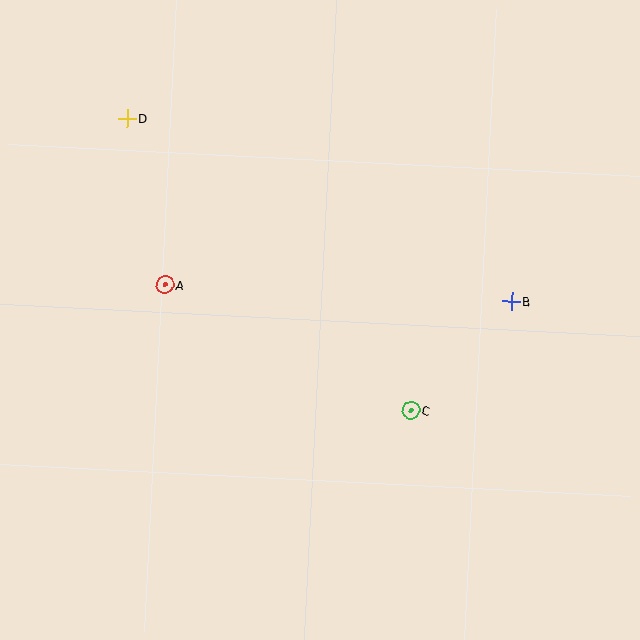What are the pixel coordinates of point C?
Point C is at (411, 411).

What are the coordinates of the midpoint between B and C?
The midpoint between B and C is at (461, 356).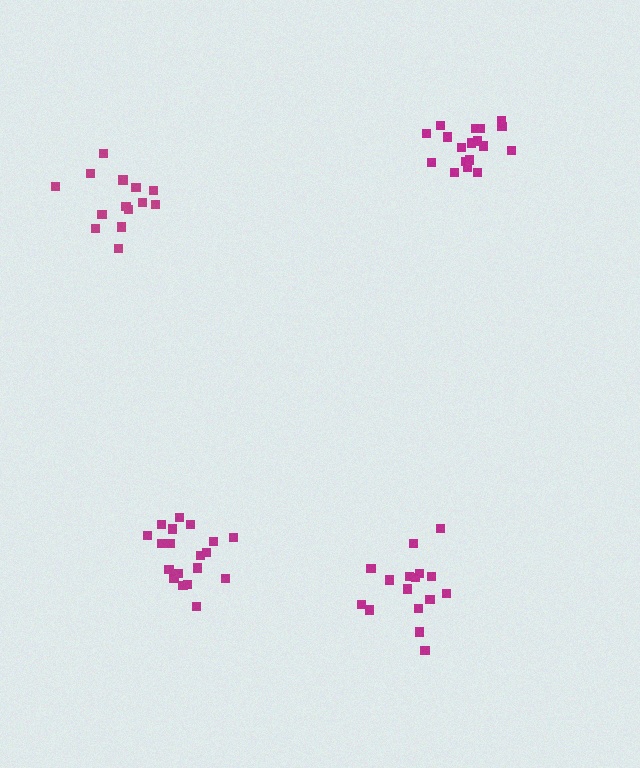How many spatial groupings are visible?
There are 4 spatial groupings.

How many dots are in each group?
Group 1: 19 dots, Group 2: 16 dots, Group 3: 14 dots, Group 4: 18 dots (67 total).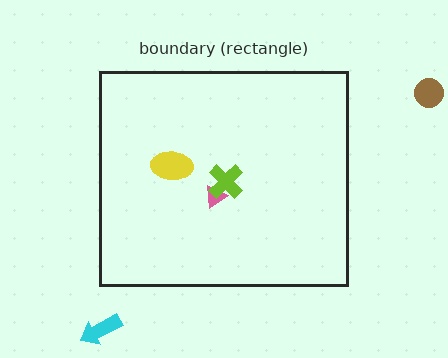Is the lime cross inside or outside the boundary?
Inside.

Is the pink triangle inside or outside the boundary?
Inside.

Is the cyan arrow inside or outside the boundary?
Outside.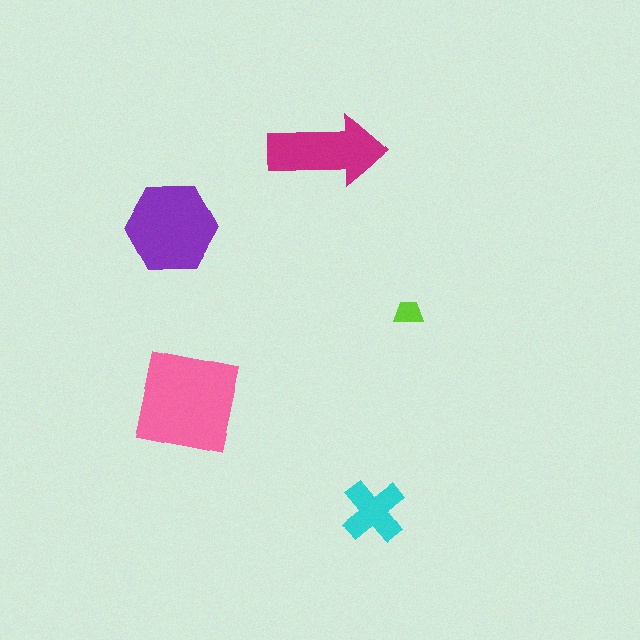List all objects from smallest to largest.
The lime trapezoid, the cyan cross, the magenta arrow, the purple hexagon, the pink square.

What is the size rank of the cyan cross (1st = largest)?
4th.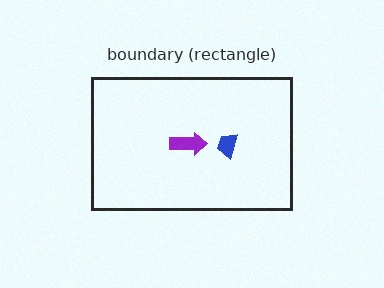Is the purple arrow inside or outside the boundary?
Inside.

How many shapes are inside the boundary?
2 inside, 0 outside.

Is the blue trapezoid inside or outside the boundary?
Inside.